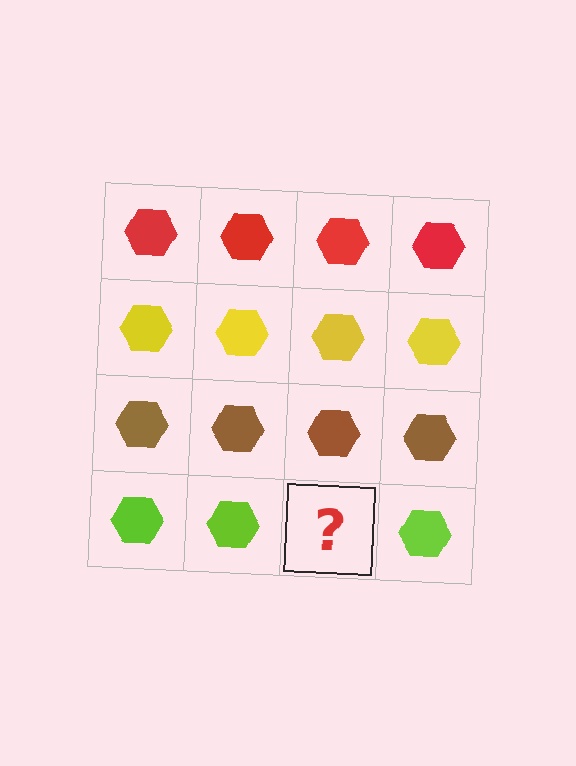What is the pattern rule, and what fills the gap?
The rule is that each row has a consistent color. The gap should be filled with a lime hexagon.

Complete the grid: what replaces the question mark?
The question mark should be replaced with a lime hexagon.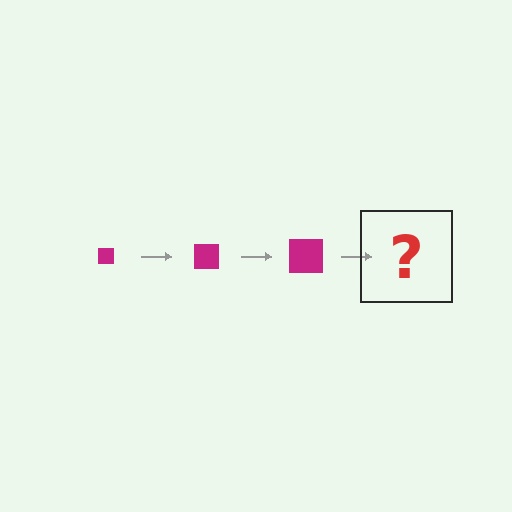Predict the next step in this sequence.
The next step is a magenta square, larger than the previous one.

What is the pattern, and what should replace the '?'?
The pattern is that the square gets progressively larger each step. The '?' should be a magenta square, larger than the previous one.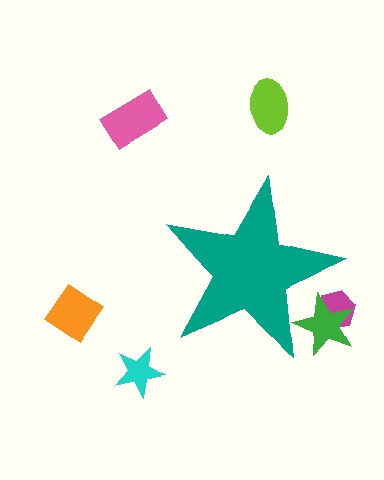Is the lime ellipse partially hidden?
No, the lime ellipse is fully visible.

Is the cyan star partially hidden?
No, the cyan star is fully visible.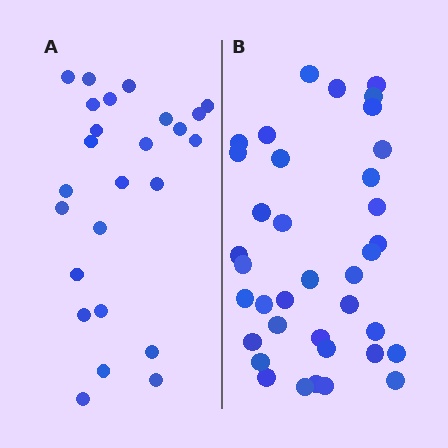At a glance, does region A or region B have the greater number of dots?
Region B (the right region) has more dots.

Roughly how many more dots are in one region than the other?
Region B has roughly 12 or so more dots than region A.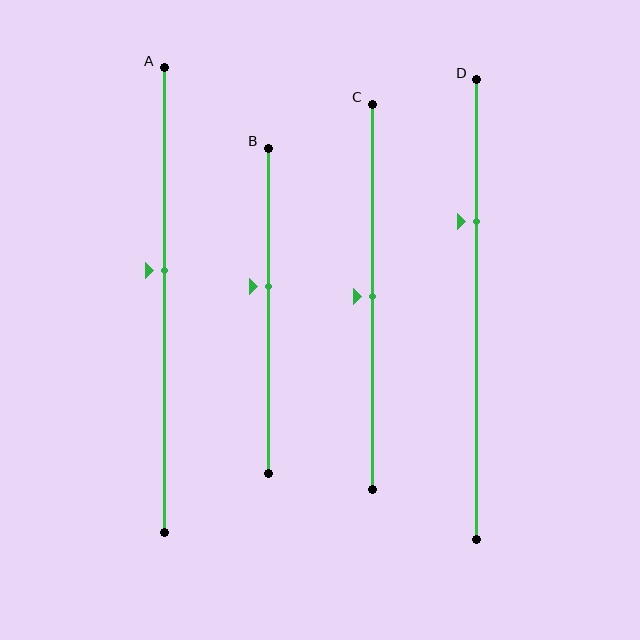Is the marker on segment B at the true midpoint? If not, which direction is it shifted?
No, the marker on segment B is shifted upward by about 7% of the segment length.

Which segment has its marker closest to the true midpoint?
Segment C has its marker closest to the true midpoint.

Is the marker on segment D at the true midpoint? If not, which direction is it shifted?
No, the marker on segment D is shifted upward by about 19% of the segment length.